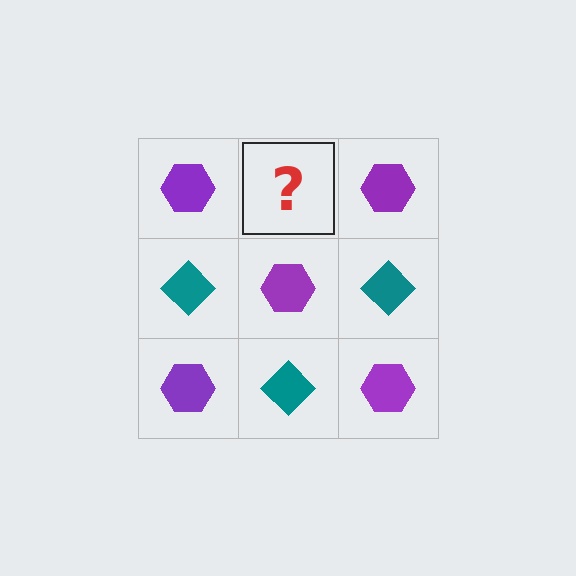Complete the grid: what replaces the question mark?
The question mark should be replaced with a teal diamond.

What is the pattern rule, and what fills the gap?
The rule is that it alternates purple hexagon and teal diamond in a checkerboard pattern. The gap should be filled with a teal diamond.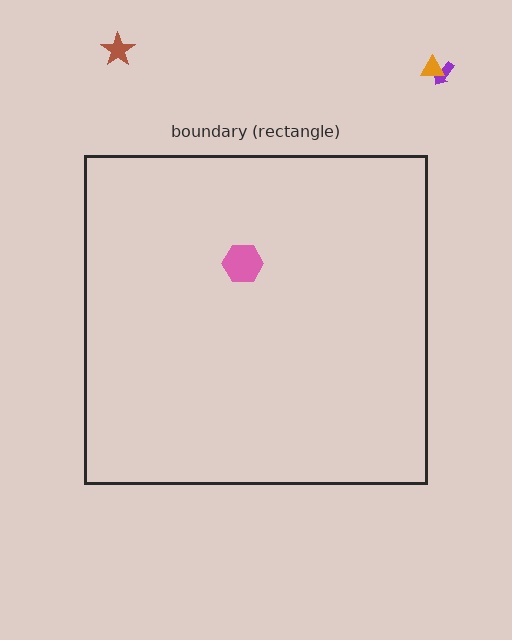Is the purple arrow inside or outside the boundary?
Outside.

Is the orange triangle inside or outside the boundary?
Outside.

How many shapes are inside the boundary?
1 inside, 3 outside.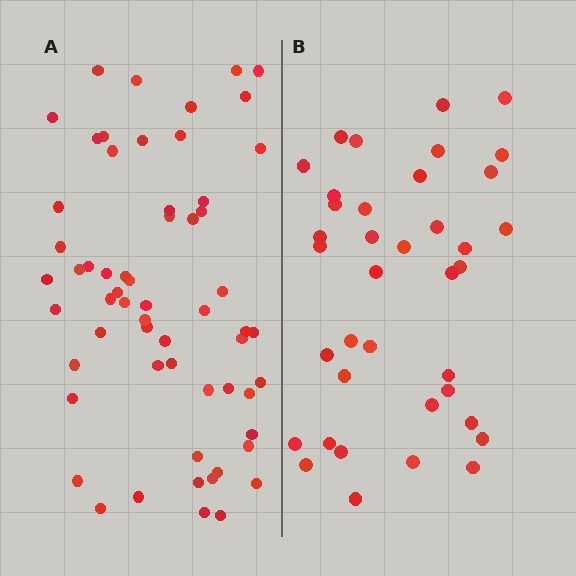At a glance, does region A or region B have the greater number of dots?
Region A (the left region) has more dots.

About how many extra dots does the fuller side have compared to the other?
Region A has approximately 20 more dots than region B.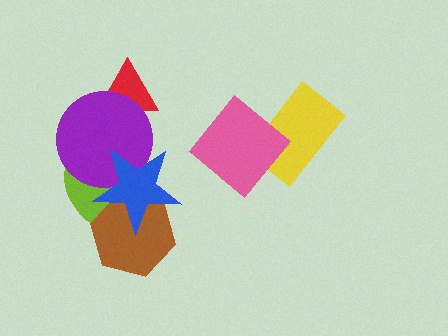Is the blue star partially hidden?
No, no other shape covers it.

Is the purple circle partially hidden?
Yes, it is partially covered by another shape.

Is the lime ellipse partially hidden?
Yes, it is partially covered by another shape.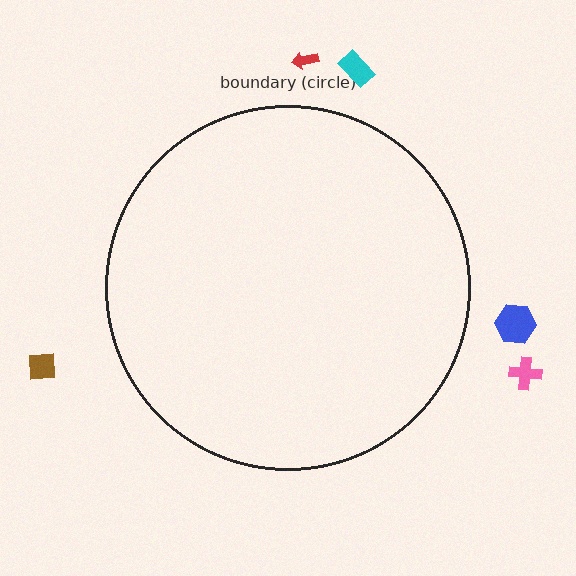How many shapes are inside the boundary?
0 inside, 5 outside.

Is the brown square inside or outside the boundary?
Outside.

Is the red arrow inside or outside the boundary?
Outside.